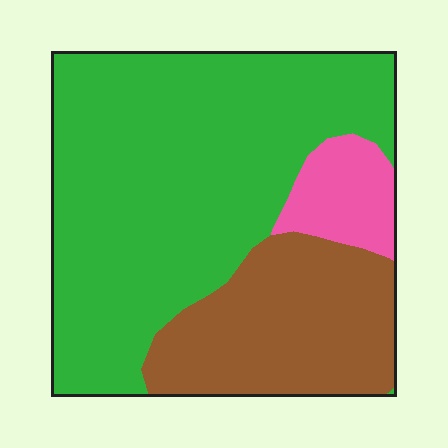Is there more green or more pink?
Green.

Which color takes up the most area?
Green, at roughly 65%.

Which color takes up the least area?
Pink, at roughly 10%.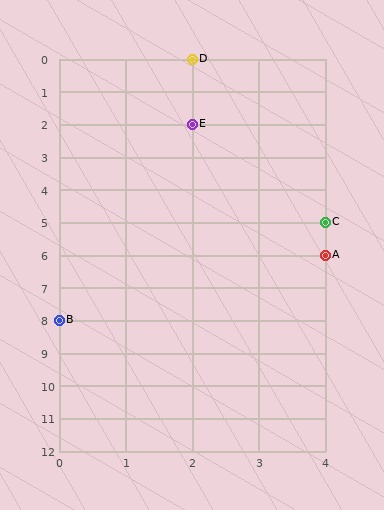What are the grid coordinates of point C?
Point C is at grid coordinates (4, 5).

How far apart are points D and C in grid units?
Points D and C are 2 columns and 5 rows apart (about 5.4 grid units diagonally).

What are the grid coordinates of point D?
Point D is at grid coordinates (2, 0).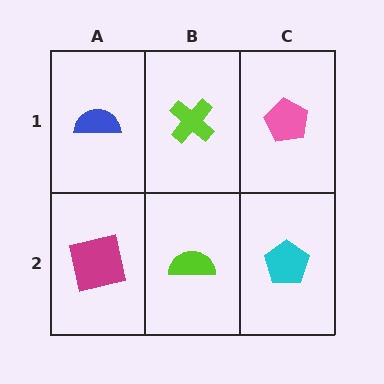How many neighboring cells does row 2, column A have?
2.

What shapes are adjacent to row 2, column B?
A lime cross (row 1, column B), a magenta square (row 2, column A), a cyan pentagon (row 2, column C).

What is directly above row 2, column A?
A blue semicircle.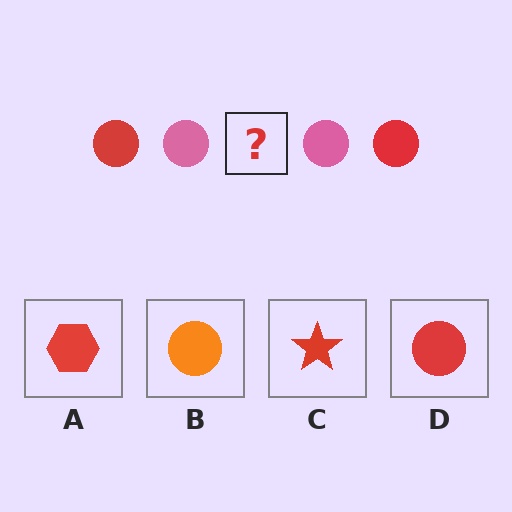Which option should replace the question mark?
Option D.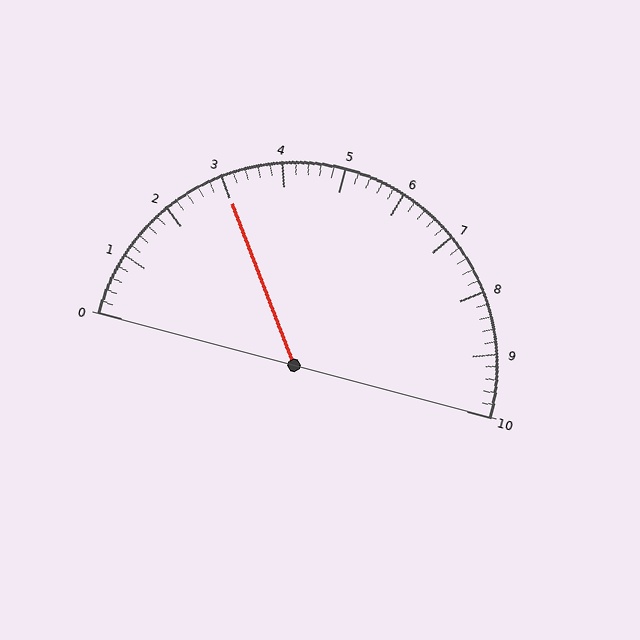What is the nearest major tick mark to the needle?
The nearest major tick mark is 3.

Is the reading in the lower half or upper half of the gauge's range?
The reading is in the lower half of the range (0 to 10).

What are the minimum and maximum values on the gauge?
The gauge ranges from 0 to 10.